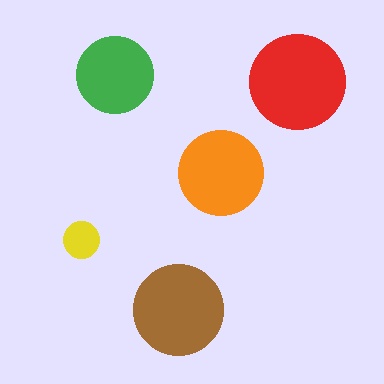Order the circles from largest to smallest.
the red one, the brown one, the orange one, the green one, the yellow one.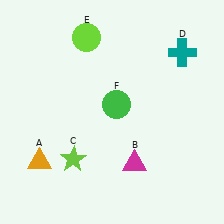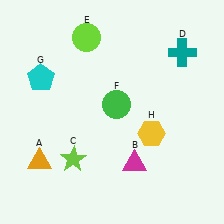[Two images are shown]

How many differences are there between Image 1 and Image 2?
There are 2 differences between the two images.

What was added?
A cyan pentagon (G), a yellow hexagon (H) were added in Image 2.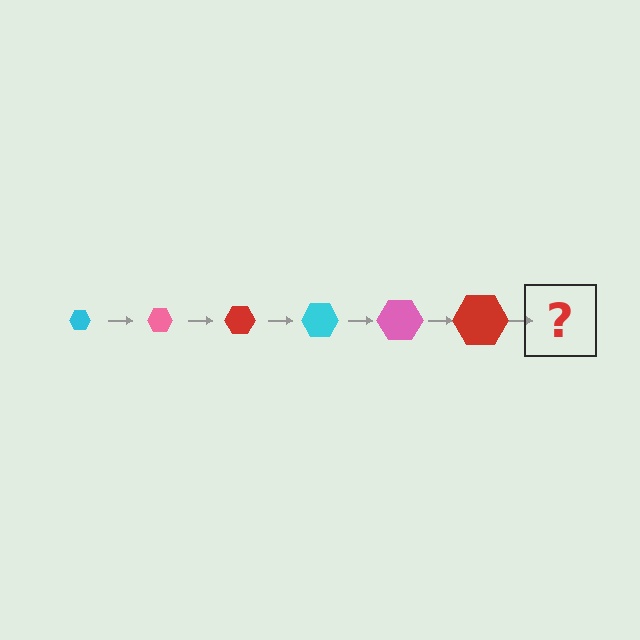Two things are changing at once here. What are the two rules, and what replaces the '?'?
The two rules are that the hexagon grows larger each step and the color cycles through cyan, pink, and red. The '?' should be a cyan hexagon, larger than the previous one.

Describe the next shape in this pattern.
It should be a cyan hexagon, larger than the previous one.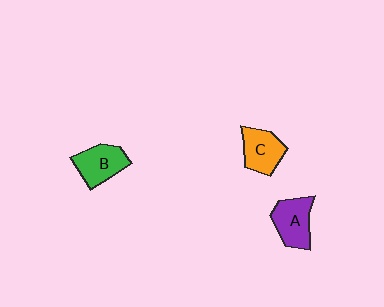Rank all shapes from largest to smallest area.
From largest to smallest: A (purple), B (green), C (orange).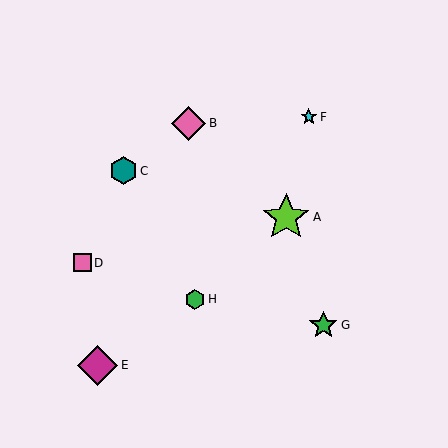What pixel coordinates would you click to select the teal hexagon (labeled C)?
Click at (123, 171) to select the teal hexagon C.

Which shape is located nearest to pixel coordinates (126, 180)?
The teal hexagon (labeled C) at (123, 171) is nearest to that location.